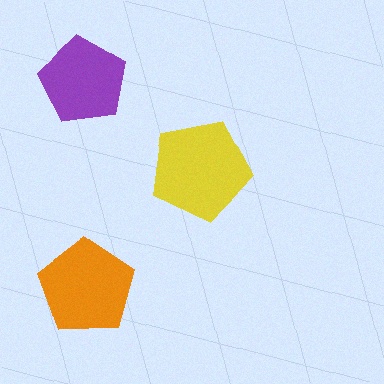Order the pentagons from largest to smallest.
the yellow one, the orange one, the purple one.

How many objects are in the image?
There are 3 objects in the image.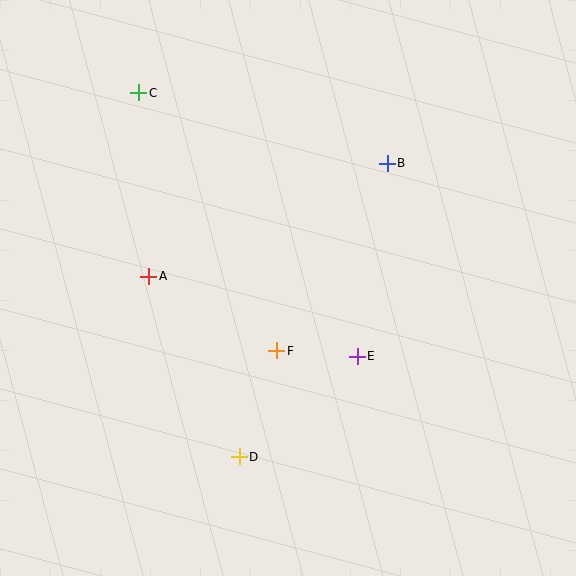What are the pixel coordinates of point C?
Point C is at (139, 93).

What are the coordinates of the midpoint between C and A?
The midpoint between C and A is at (144, 185).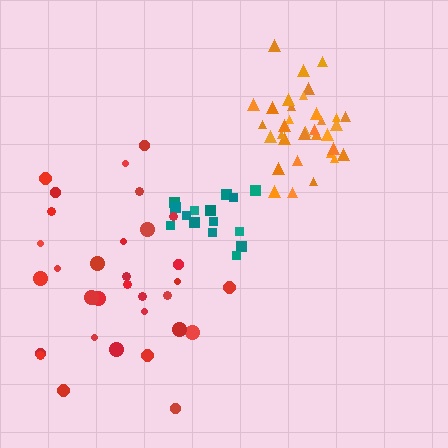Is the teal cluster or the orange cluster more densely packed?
Orange.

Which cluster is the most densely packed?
Orange.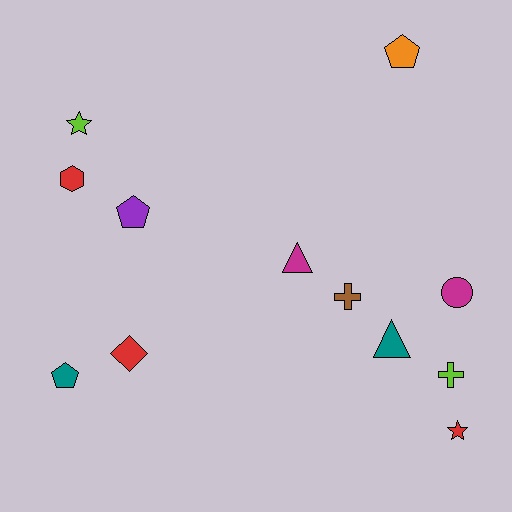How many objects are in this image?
There are 12 objects.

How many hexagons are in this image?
There is 1 hexagon.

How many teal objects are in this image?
There are 2 teal objects.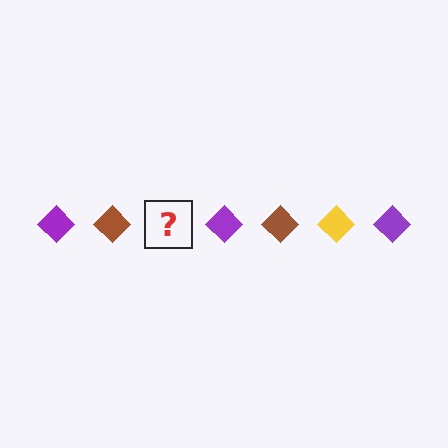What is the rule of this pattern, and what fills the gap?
The rule is that the pattern cycles through purple, brown, yellow diamonds. The gap should be filled with a yellow diamond.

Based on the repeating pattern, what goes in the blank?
The blank should be a yellow diamond.